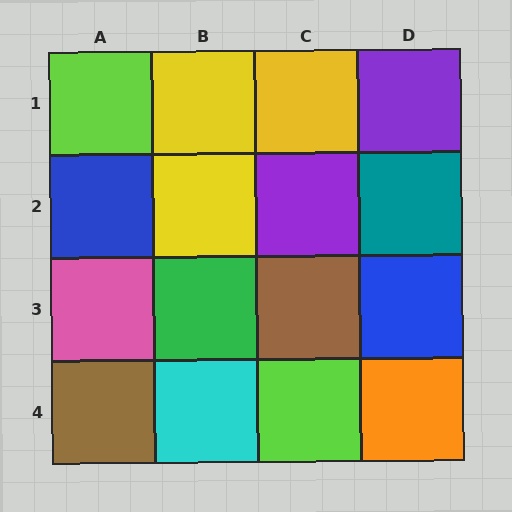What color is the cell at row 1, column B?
Yellow.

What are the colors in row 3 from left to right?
Pink, green, brown, blue.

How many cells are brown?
2 cells are brown.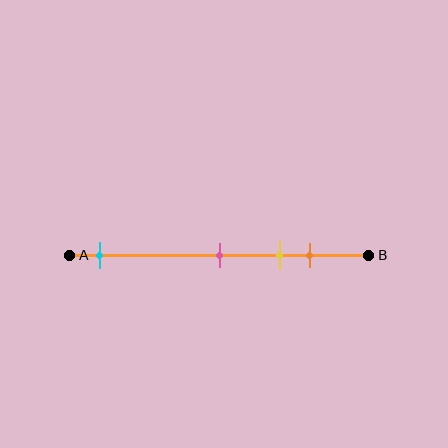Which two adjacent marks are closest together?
The yellow and orange marks are the closest adjacent pair.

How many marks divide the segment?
There are 4 marks dividing the segment.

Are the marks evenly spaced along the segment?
No, the marks are not evenly spaced.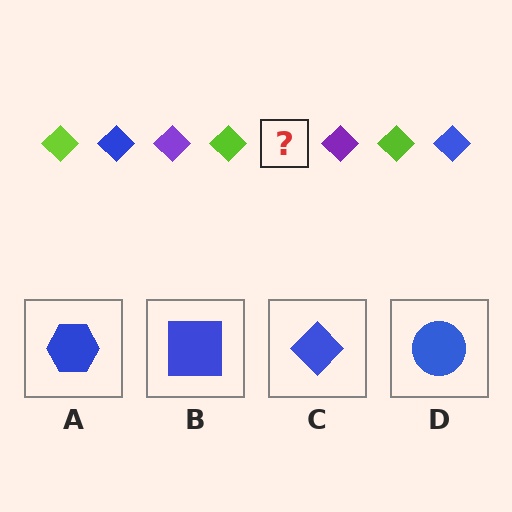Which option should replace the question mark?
Option C.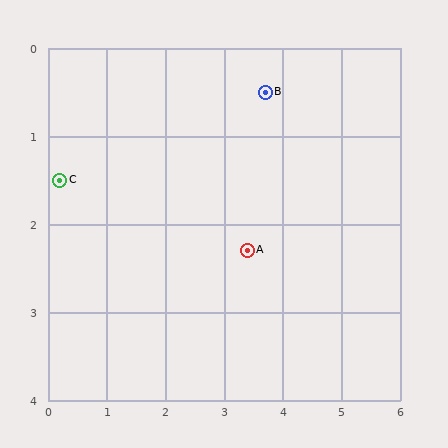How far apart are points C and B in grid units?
Points C and B are about 3.6 grid units apart.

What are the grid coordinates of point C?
Point C is at approximately (0.2, 1.5).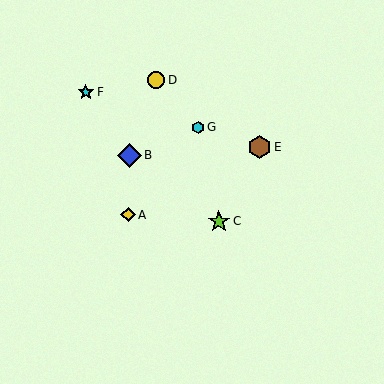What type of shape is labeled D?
Shape D is a yellow circle.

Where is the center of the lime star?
The center of the lime star is at (219, 221).